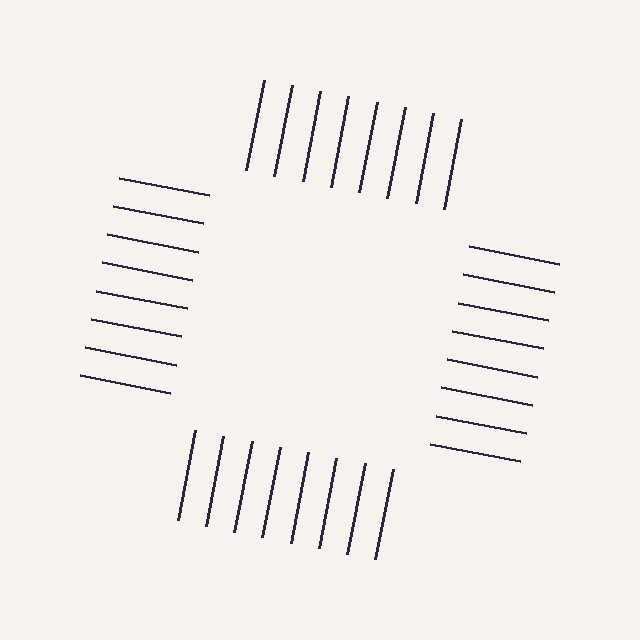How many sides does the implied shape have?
4 sides — the line-ends trace a square.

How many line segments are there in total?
32 — 8 along each of the 4 edges.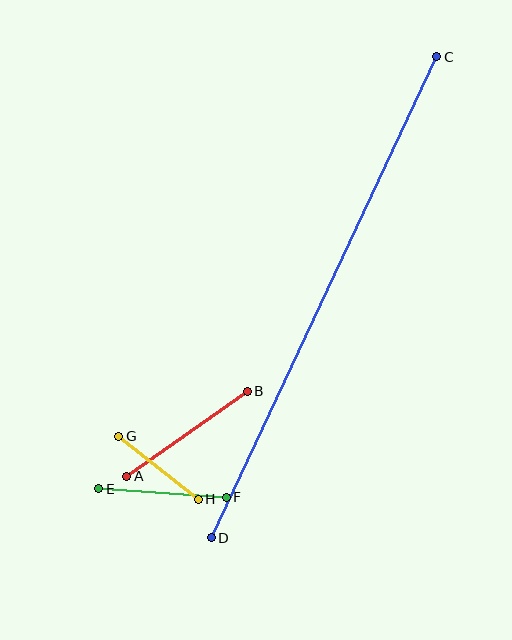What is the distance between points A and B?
The distance is approximately 147 pixels.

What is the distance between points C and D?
The distance is approximately 531 pixels.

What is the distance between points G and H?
The distance is approximately 101 pixels.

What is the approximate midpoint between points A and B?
The midpoint is at approximately (187, 434) pixels.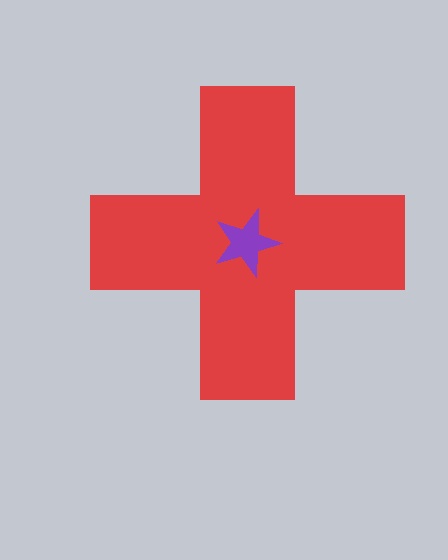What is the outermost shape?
The red cross.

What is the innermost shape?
The purple star.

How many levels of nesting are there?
2.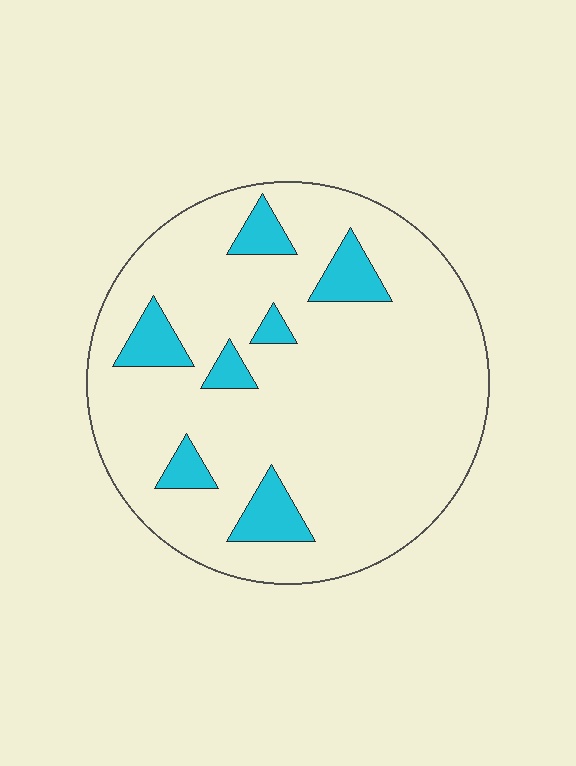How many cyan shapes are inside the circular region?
7.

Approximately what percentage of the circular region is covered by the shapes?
Approximately 15%.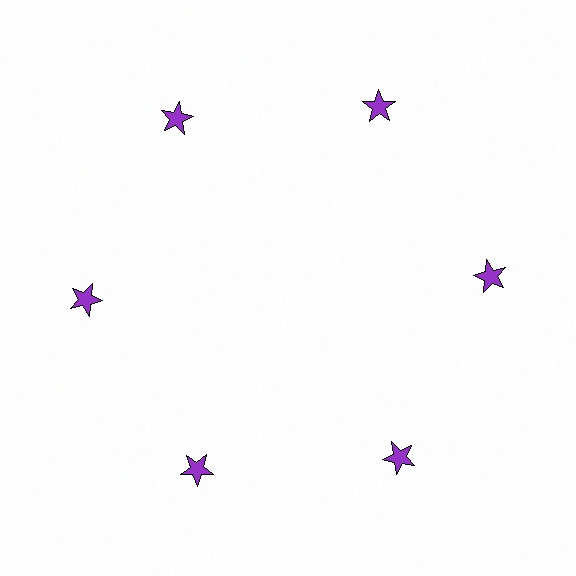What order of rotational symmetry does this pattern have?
This pattern has 6-fold rotational symmetry.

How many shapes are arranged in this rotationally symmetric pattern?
There are 6 shapes, arranged in 6 groups of 1.